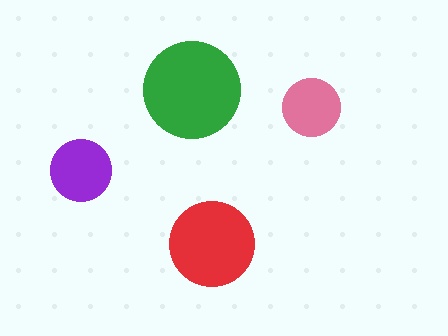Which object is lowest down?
The red circle is bottommost.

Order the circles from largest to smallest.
the green one, the red one, the purple one, the pink one.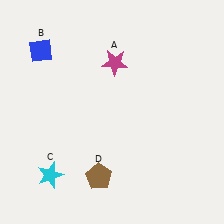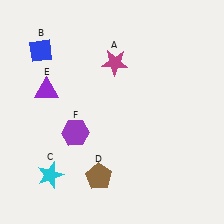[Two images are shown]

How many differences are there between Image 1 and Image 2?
There are 2 differences between the two images.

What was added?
A purple triangle (E), a purple hexagon (F) were added in Image 2.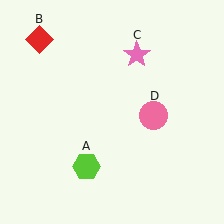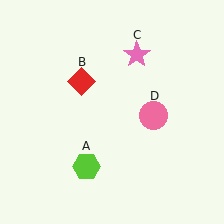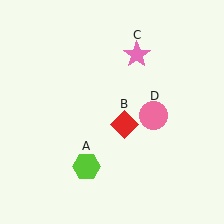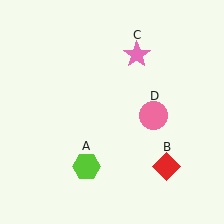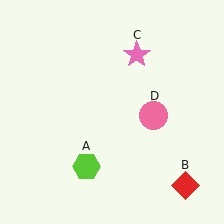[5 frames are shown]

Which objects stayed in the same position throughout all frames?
Lime hexagon (object A) and pink star (object C) and pink circle (object D) remained stationary.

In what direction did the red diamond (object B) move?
The red diamond (object B) moved down and to the right.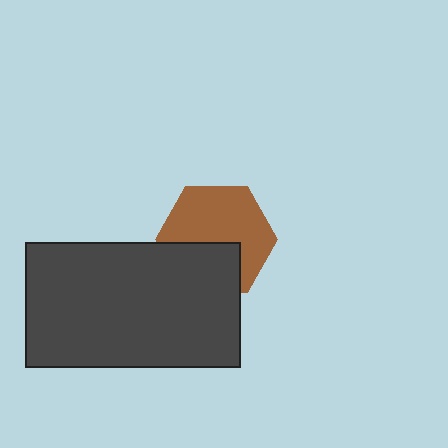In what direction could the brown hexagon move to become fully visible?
The brown hexagon could move up. That would shift it out from behind the dark gray rectangle entirely.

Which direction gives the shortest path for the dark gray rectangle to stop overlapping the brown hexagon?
Moving down gives the shortest separation.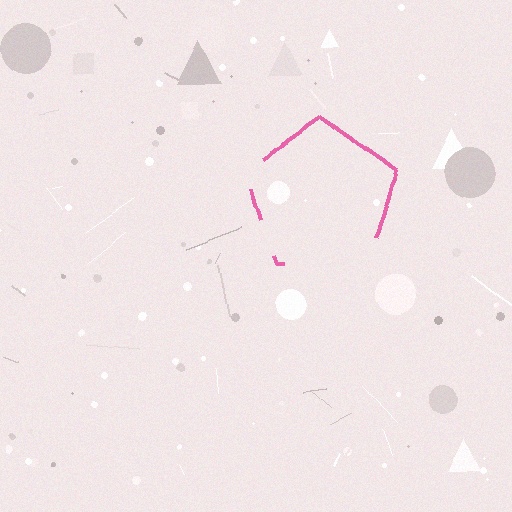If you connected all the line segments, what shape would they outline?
They would outline a pentagon.